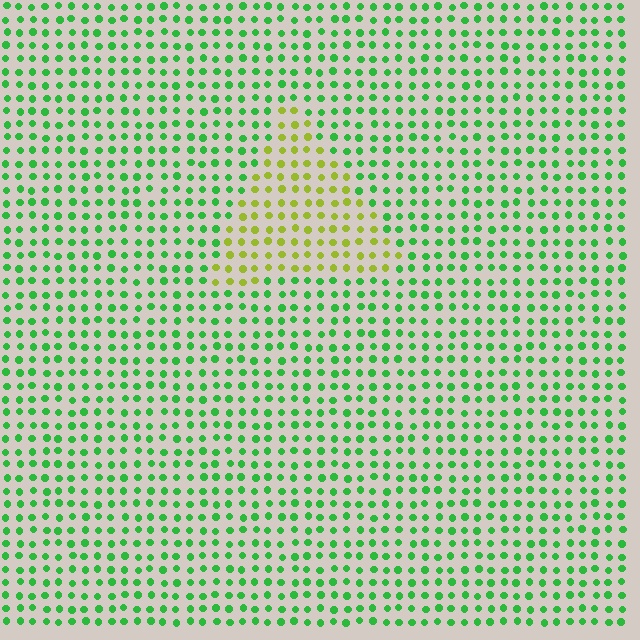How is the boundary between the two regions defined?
The boundary is defined purely by a slight shift in hue (about 52 degrees). Spacing, size, and orientation are identical on both sides.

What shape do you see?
I see a triangle.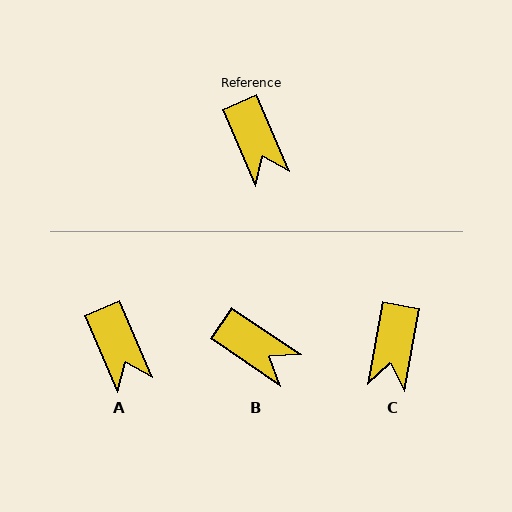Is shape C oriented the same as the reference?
No, it is off by about 33 degrees.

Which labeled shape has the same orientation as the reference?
A.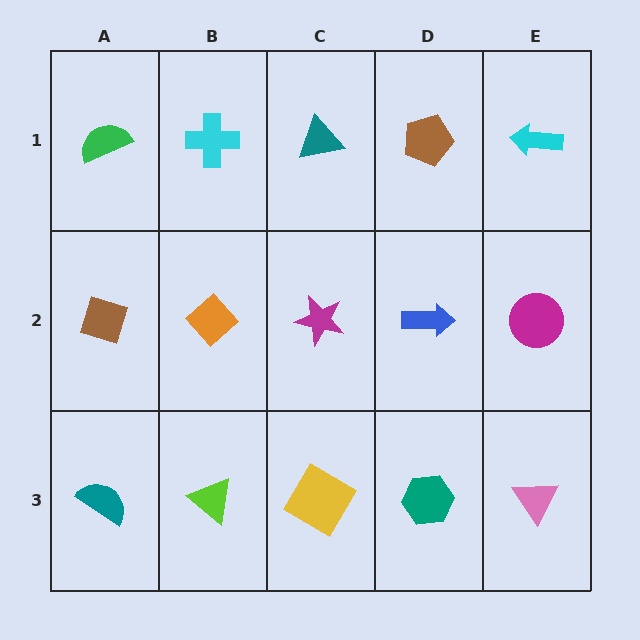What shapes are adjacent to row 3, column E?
A magenta circle (row 2, column E), a teal hexagon (row 3, column D).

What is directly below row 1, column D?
A blue arrow.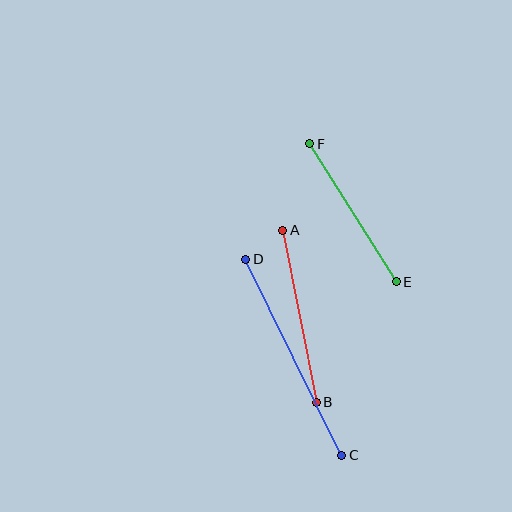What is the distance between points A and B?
The distance is approximately 175 pixels.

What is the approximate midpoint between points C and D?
The midpoint is at approximately (294, 357) pixels.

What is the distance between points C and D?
The distance is approximately 218 pixels.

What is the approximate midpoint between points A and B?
The midpoint is at approximately (299, 316) pixels.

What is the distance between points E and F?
The distance is approximately 163 pixels.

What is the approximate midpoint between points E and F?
The midpoint is at approximately (353, 213) pixels.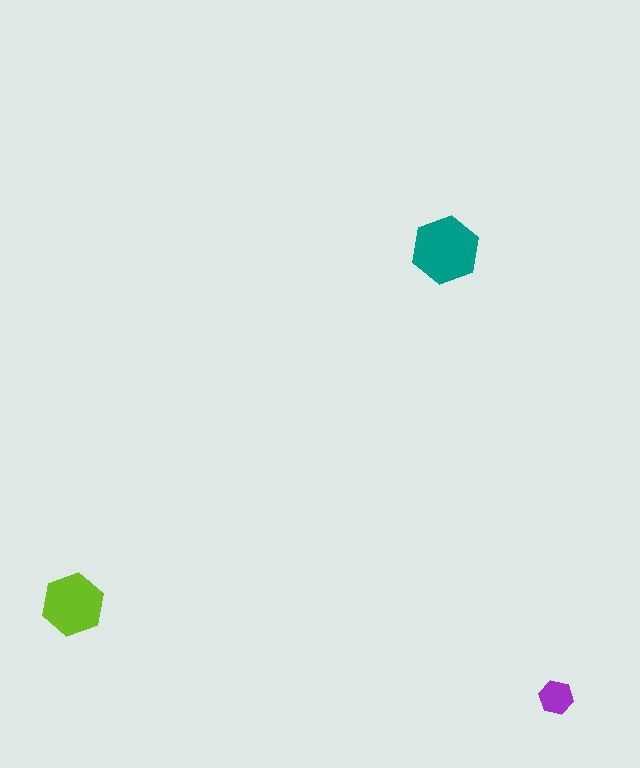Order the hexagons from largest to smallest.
the teal one, the lime one, the purple one.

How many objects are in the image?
There are 3 objects in the image.